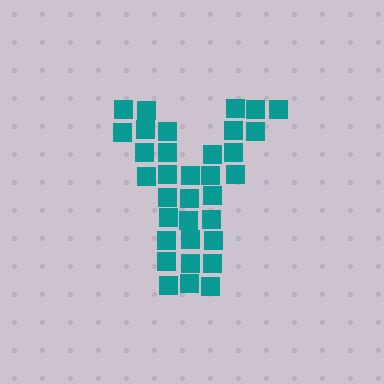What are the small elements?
The small elements are squares.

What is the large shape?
The large shape is the letter Y.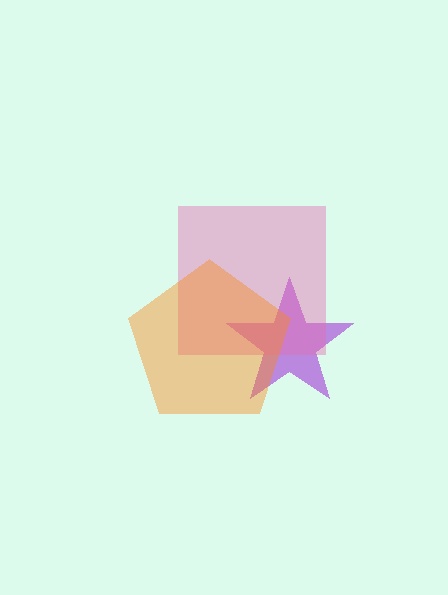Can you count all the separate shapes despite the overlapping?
Yes, there are 3 separate shapes.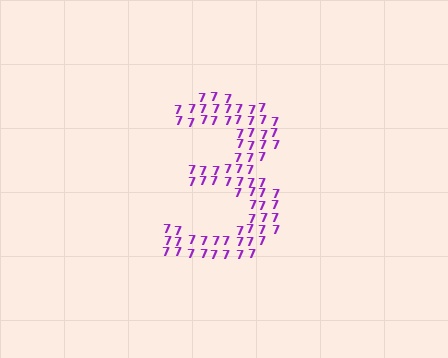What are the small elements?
The small elements are digit 7's.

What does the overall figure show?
The overall figure shows the digit 3.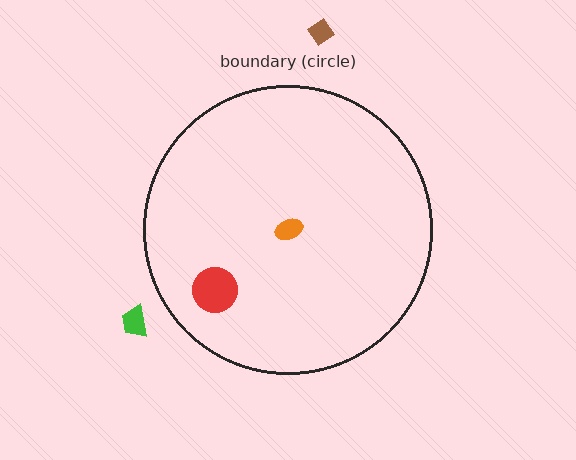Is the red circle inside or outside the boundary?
Inside.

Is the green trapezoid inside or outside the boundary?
Outside.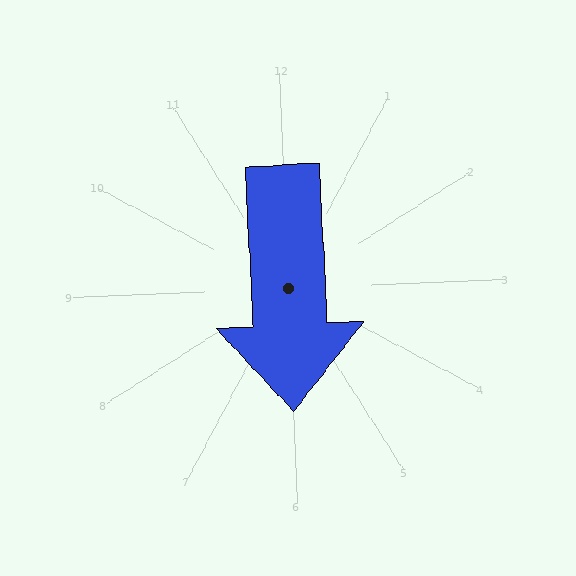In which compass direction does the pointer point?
South.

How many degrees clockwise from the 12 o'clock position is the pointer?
Approximately 180 degrees.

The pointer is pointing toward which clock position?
Roughly 6 o'clock.